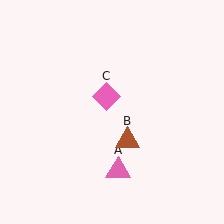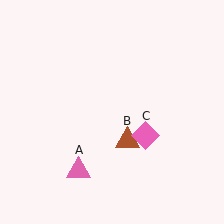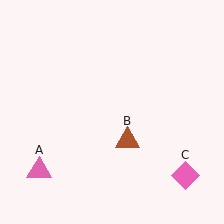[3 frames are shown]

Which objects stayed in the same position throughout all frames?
Brown triangle (object B) remained stationary.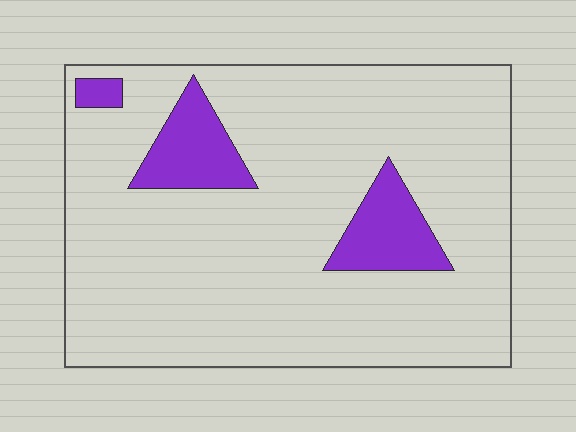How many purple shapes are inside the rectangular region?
3.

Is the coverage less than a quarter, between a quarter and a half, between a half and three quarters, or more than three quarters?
Less than a quarter.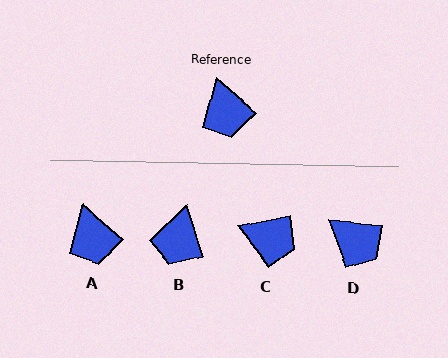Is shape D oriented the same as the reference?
No, it is off by about 35 degrees.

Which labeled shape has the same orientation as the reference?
A.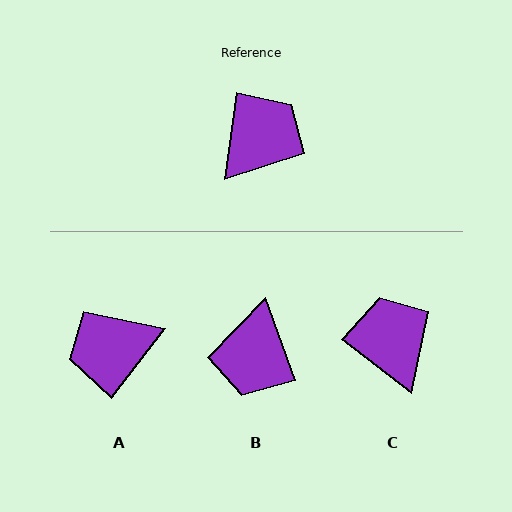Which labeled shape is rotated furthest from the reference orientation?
B, about 152 degrees away.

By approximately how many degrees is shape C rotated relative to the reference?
Approximately 60 degrees counter-clockwise.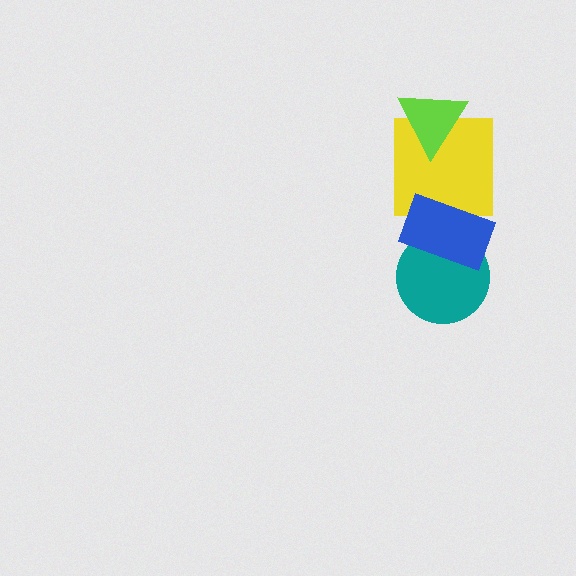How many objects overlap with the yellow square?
2 objects overlap with the yellow square.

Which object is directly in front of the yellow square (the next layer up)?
The blue rectangle is directly in front of the yellow square.